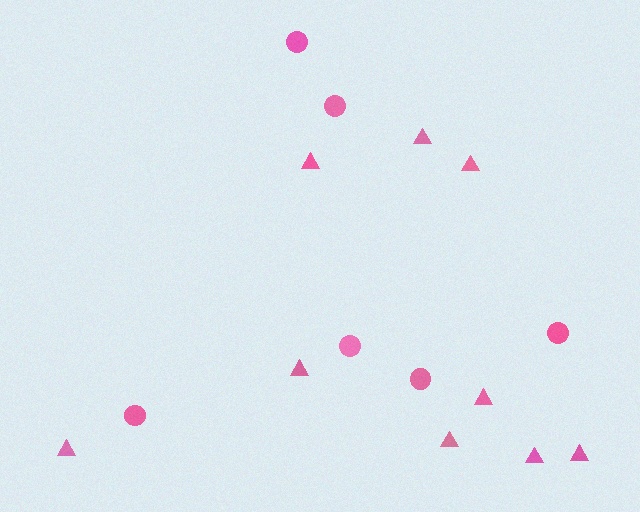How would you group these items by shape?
There are 2 groups: one group of triangles (9) and one group of circles (6).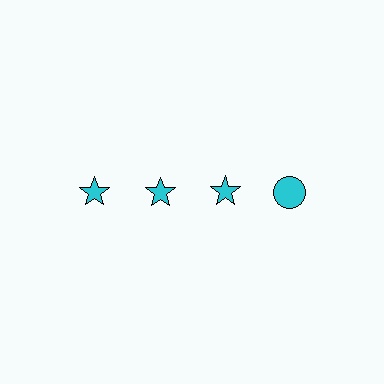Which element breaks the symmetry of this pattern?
The cyan circle in the top row, second from right column breaks the symmetry. All other shapes are cyan stars.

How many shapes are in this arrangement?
There are 4 shapes arranged in a grid pattern.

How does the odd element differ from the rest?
It has a different shape: circle instead of star.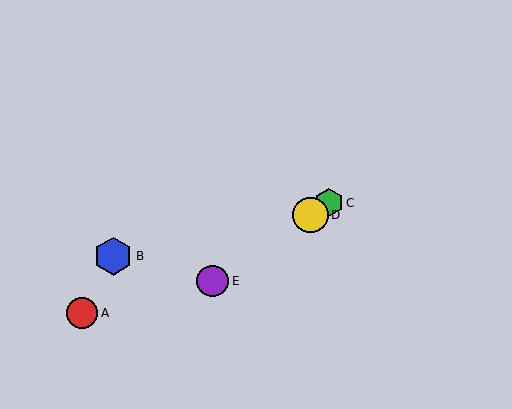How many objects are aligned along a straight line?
3 objects (C, D, E) are aligned along a straight line.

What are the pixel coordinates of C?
Object C is at (329, 203).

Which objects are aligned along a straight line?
Objects C, D, E are aligned along a straight line.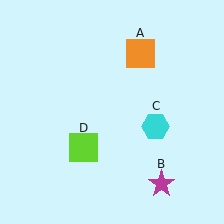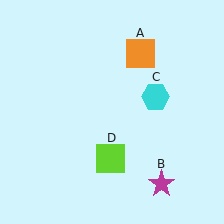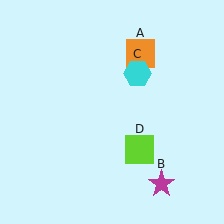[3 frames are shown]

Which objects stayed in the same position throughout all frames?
Orange square (object A) and magenta star (object B) remained stationary.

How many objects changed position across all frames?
2 objects changed position: cyan hexagon (object C), lime square (object D).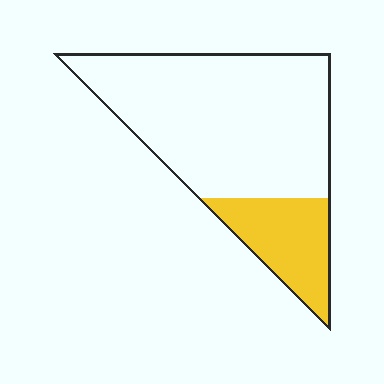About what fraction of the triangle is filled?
About one quarter (1/4).